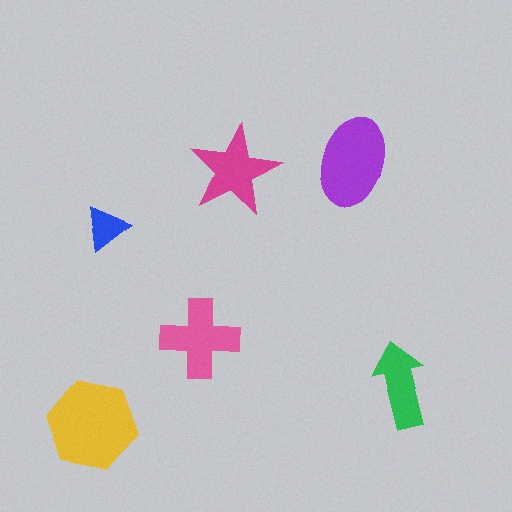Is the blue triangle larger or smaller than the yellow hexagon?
Smaller.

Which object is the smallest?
The blue triangle.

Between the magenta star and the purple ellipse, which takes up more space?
The purple ellipse.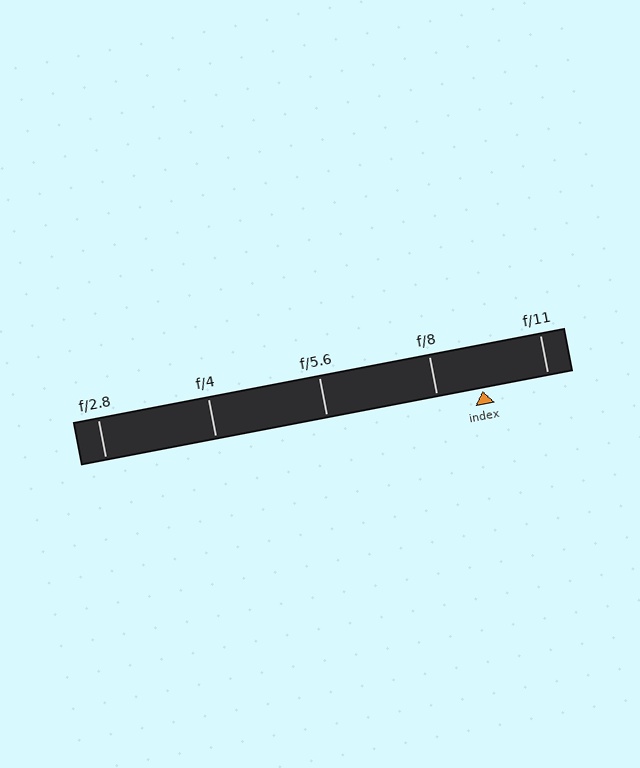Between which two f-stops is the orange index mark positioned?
The index mark is between f/8 and f/11.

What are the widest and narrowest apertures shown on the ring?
The widest aperture shown is f/2.8 and the narrowest is f/11.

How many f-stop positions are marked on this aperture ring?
There are 5 f-stop positions marked.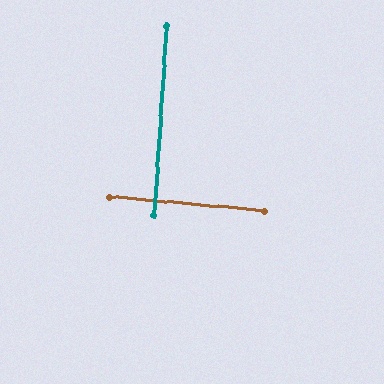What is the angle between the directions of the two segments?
Approximately 89 degrees.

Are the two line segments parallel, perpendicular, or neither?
Perpendicular — they meet at approximately 89°.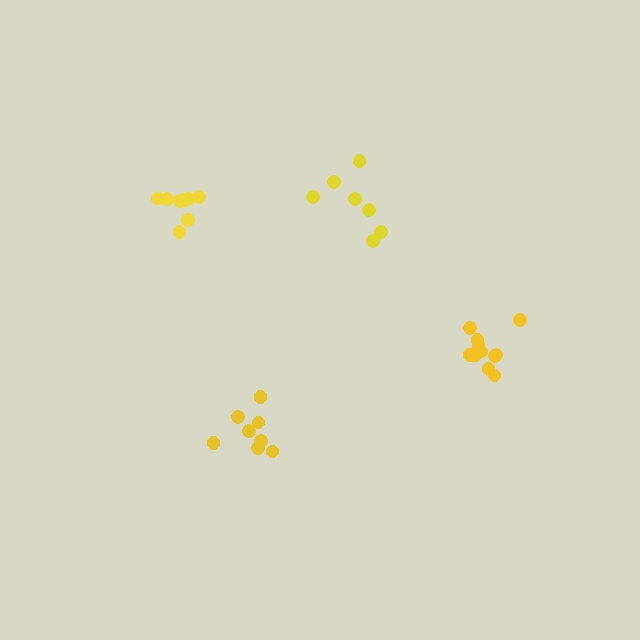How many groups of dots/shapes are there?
There are 4 groups.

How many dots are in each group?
Group 1: 7 dots, Group 2: 8 dots, Group 3: 8 dots, Group 4: 11 dots (34 total).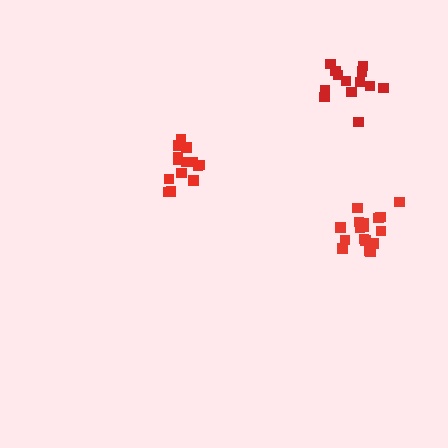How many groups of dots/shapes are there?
There are 3 groups.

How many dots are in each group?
Group 1: 18 dots, Group 2: 14 dots, Group 3: 13 dots (45 total).